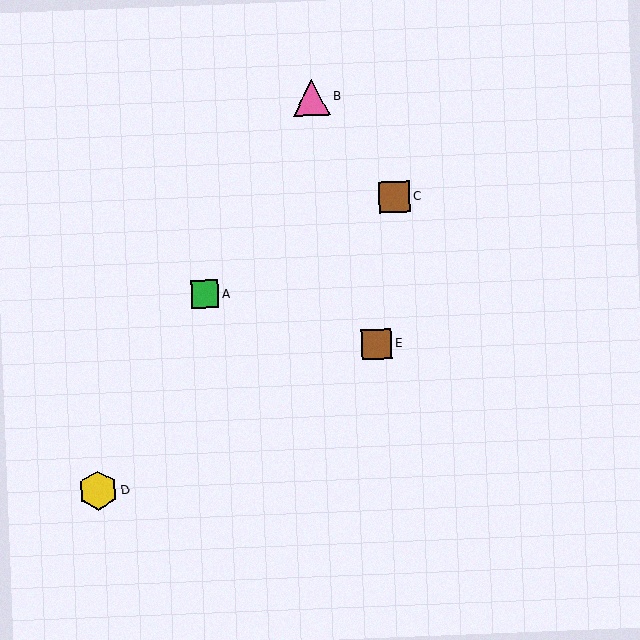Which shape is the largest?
The yellow hexagon (labeled D) is the largest.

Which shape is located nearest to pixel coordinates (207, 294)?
The green square (labeled A) at (205, 294) is nearest to that location.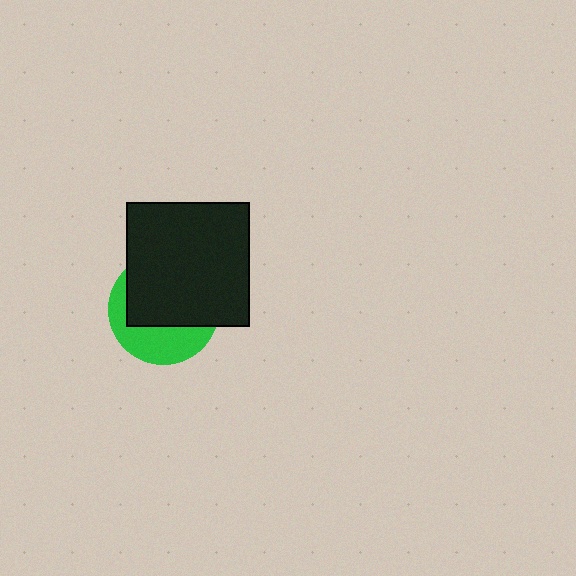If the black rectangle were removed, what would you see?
You would see the complete green circle.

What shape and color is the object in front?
The object in front is a black rectangle.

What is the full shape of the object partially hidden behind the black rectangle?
The partially hidden object is a green circle.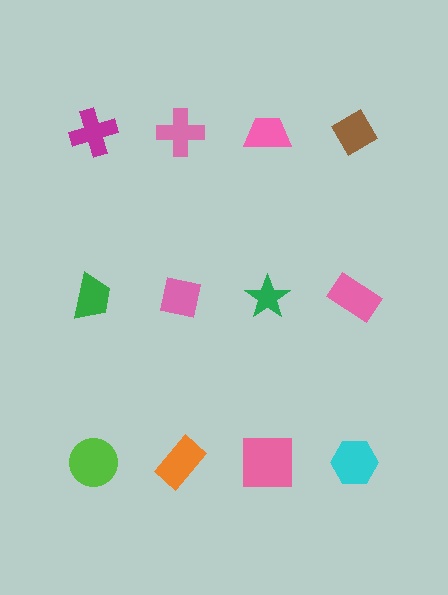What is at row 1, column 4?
A brown diamond.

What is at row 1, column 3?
A pink trapezoid.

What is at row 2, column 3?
A green star.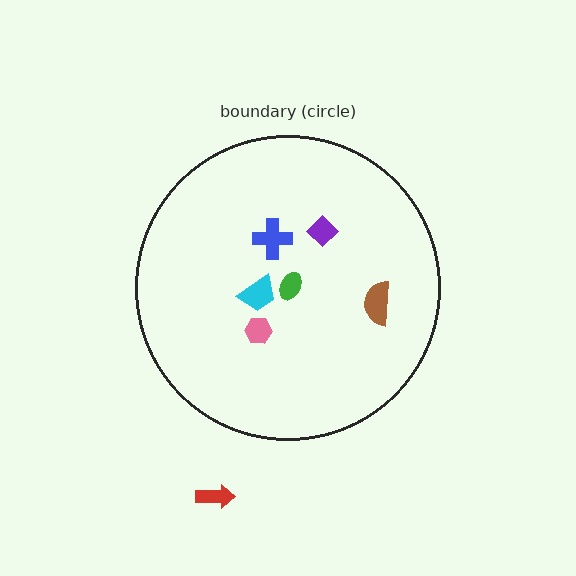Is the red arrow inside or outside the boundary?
Outside.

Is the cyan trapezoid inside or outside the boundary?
Inside.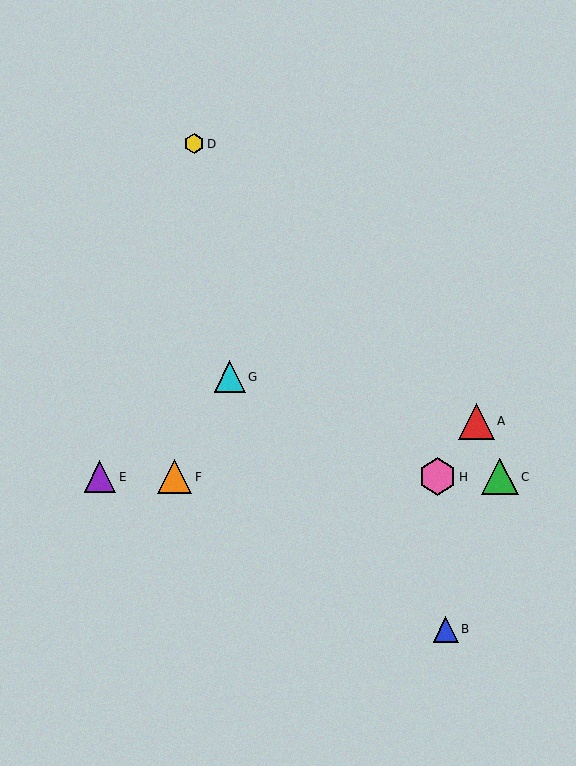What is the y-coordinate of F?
Object F is at y≈477.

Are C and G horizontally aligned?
No, C is at y≈477 and G is at y≈377.